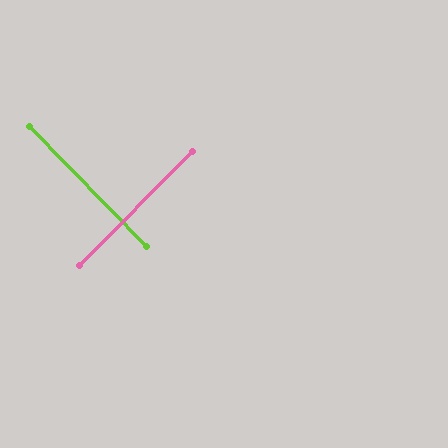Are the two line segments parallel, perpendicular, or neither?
Perpendicular — they meet at approximately 89°.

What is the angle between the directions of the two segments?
Approximately 89 degrees.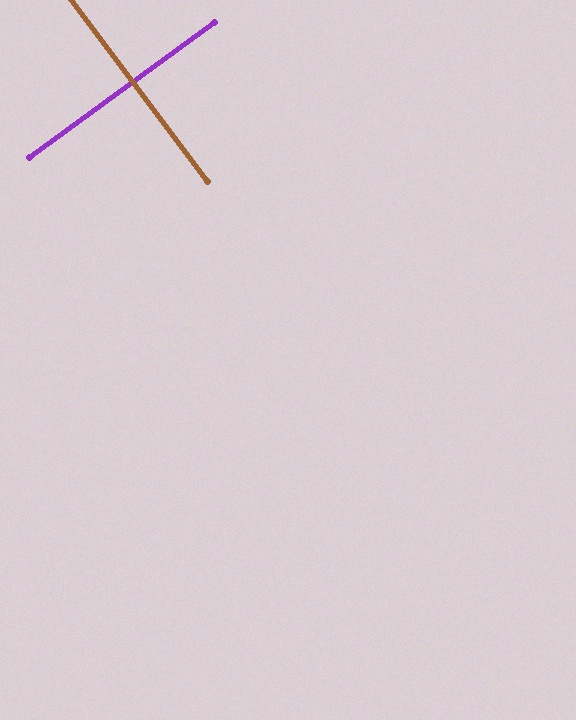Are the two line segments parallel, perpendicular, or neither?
Perpendicular — they meet at approximately 89°.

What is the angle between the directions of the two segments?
Approximately 89 degrees.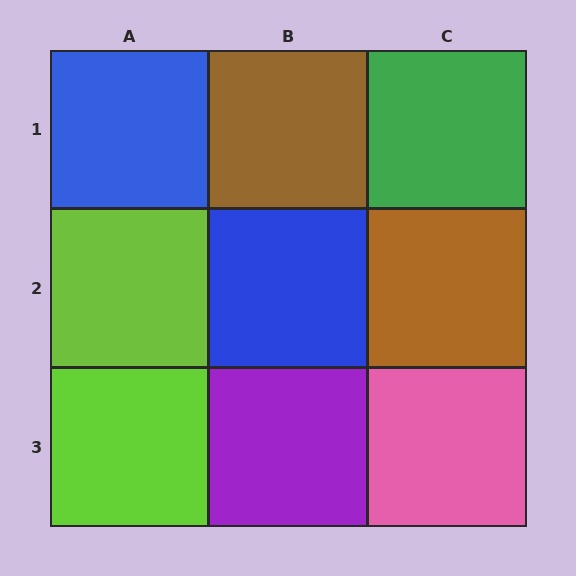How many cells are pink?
1 cell is pink.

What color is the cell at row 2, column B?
Blue.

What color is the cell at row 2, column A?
Lime.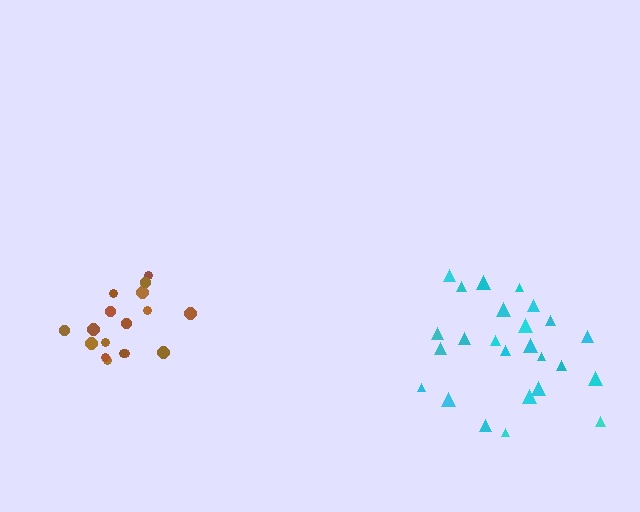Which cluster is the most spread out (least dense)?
Cyan.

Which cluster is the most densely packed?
Brown.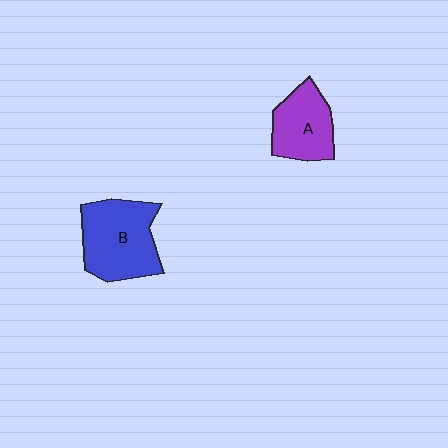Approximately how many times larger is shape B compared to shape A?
Approximately 1.4 times.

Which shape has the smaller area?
Shape A (purple).